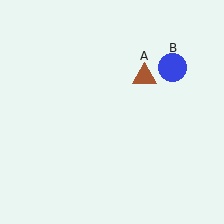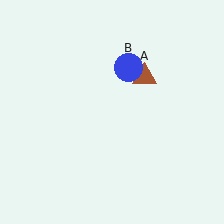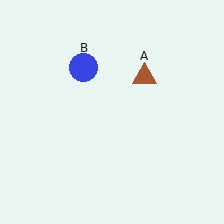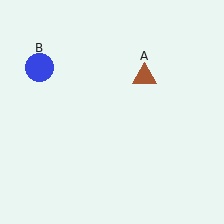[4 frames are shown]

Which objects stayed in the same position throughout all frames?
Brown triangle (object A) remained stationary.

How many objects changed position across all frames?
1 object changed position: blue circle (object B).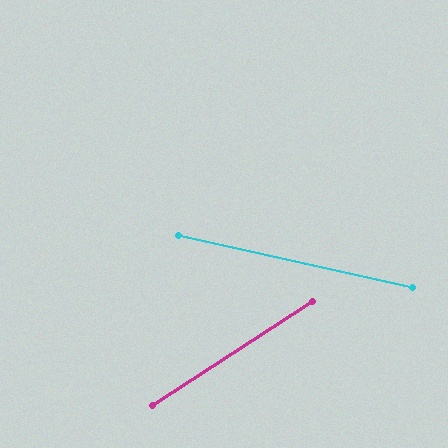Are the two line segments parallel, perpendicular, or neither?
Neither parallel nor perpendicular — they differ by about 45°.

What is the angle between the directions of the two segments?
Approximately 45 degrees.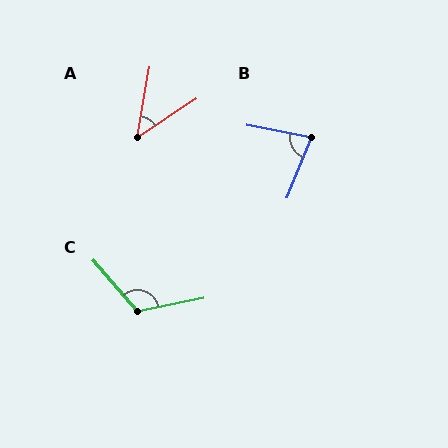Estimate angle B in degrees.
Approximately 79 degrees.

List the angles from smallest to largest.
A (47°), B (79°), C (119°).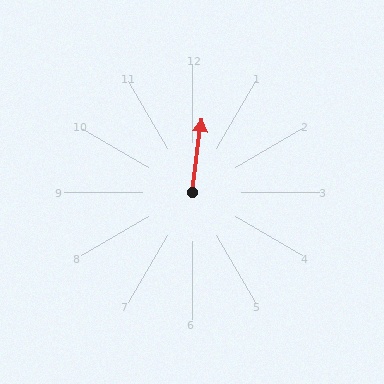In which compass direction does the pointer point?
North.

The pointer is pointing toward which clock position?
Roughly 12 o'clock.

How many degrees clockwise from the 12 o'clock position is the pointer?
Approximately 8 degrees.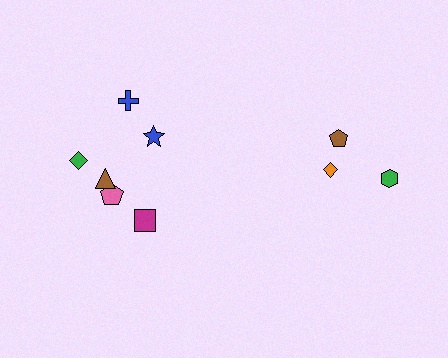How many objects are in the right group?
There are 3 objects.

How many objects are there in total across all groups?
There are 9 objects.